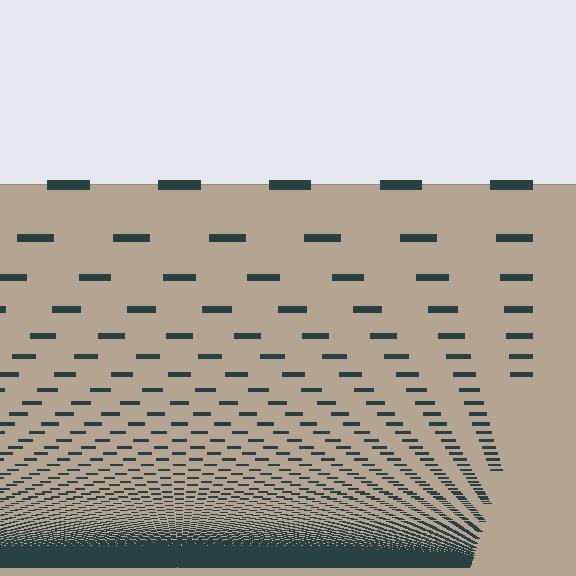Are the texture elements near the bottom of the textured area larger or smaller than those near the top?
Smaller. The gradient is inverted — elements near the bottom are smaller and denser.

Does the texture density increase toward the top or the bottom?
Density increases toward the bottom.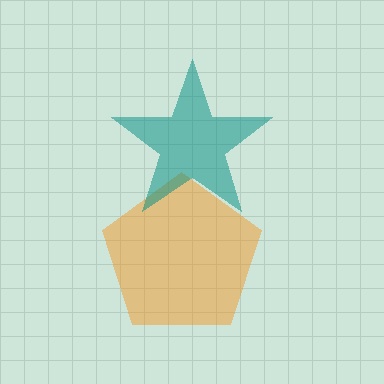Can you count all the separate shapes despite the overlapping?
Yes, there are 2 separate shapes.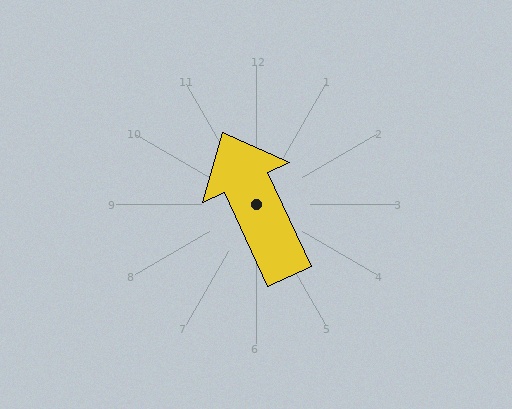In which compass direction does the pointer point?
Northwest.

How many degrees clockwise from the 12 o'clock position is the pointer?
Approximately 335 degrees.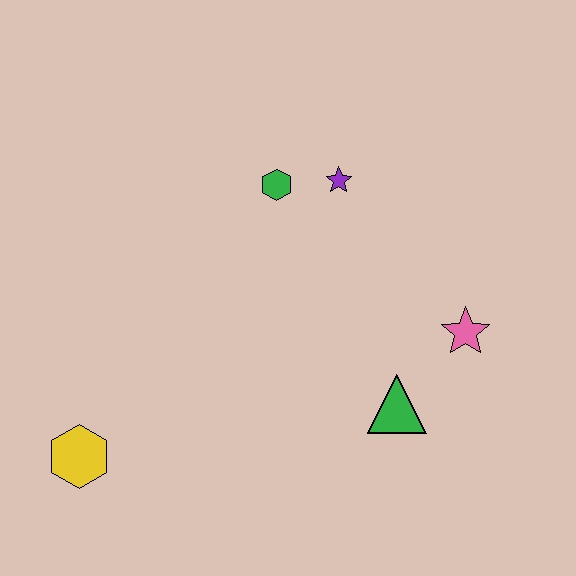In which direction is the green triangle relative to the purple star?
The green triangle is below the purple star.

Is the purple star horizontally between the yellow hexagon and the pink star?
Yes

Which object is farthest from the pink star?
The yellow hexagon is farthest from the pink star.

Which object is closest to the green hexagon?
The purple star is closest to the green hexagon.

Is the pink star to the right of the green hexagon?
Yes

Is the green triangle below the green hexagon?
Yes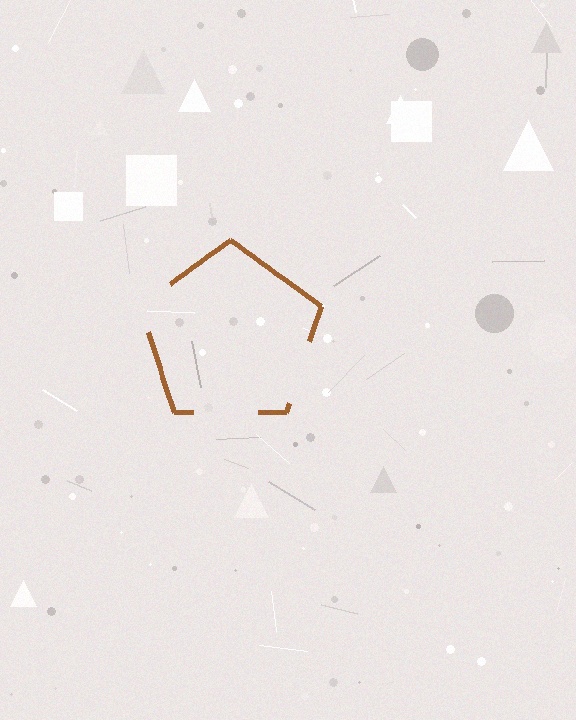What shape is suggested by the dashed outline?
The dashed outline suggests a pentagon.